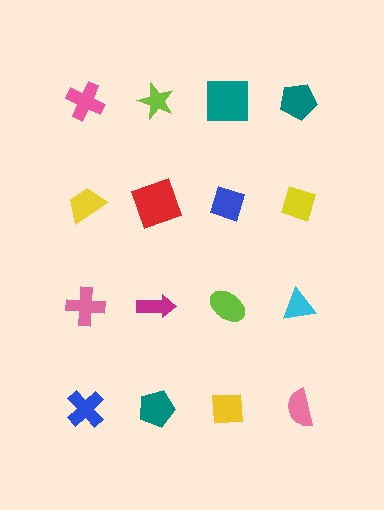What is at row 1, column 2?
A lime star.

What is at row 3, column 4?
A cyan triangle.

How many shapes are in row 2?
4 shapes.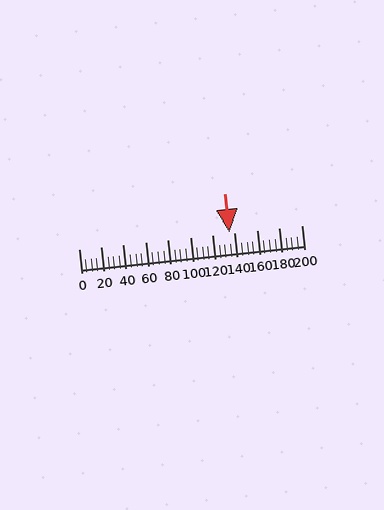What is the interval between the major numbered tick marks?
The major tick marks are spaced 20 units apart.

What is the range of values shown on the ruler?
The ruler shows values from 0 to 200.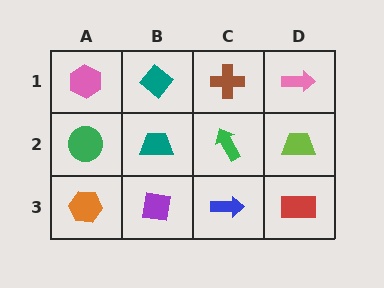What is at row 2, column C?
A green arrow.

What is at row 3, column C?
A blue arrow.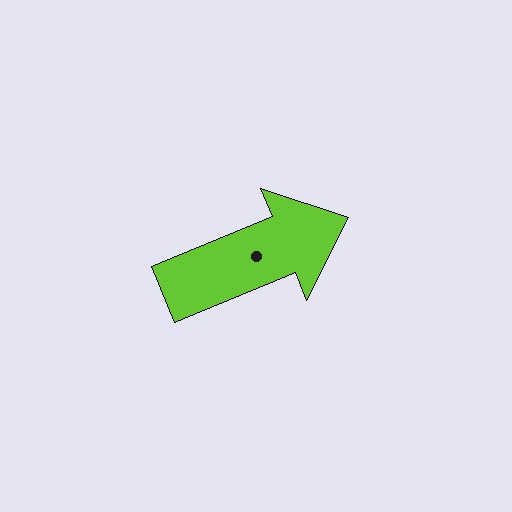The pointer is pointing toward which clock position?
Roughly 2 o'clock.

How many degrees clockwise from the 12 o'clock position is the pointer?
Approximately 68 degrees.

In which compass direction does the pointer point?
East.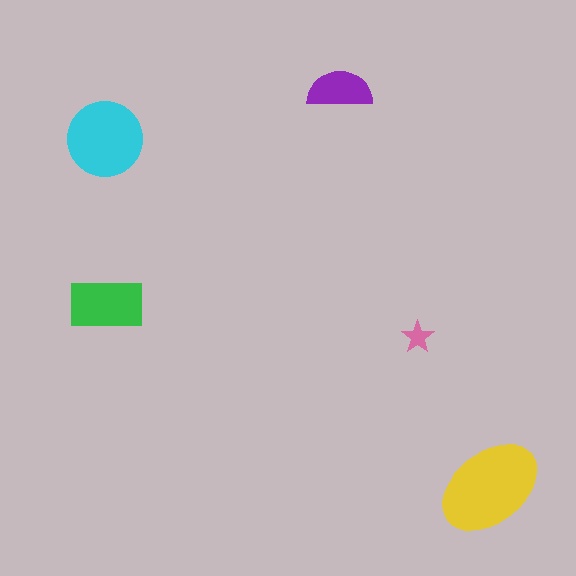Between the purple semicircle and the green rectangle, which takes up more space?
The green rectangle.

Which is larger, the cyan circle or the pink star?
The cyan circle.